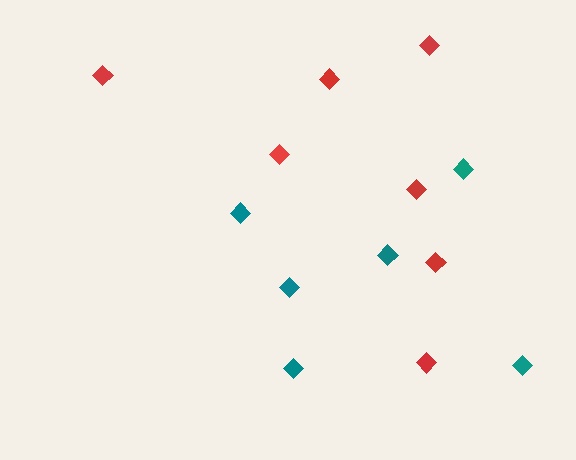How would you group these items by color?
There are 2 groups: one group of red diamonds (7) and one group of teal diamonds (6).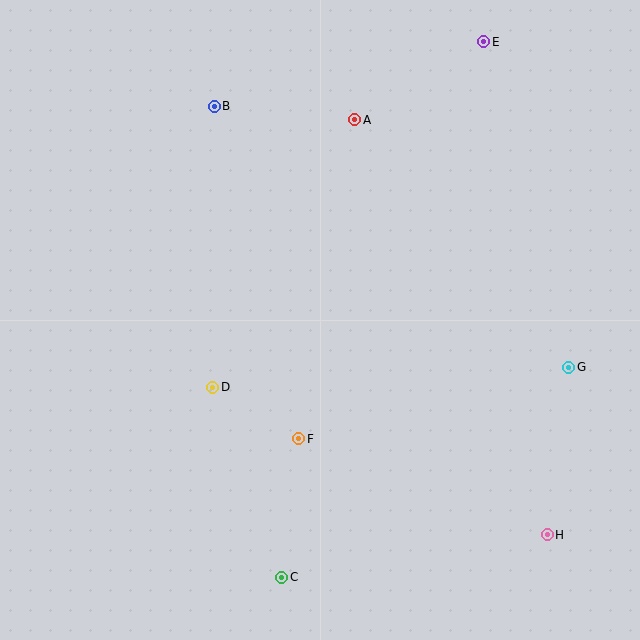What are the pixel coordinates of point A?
Point A is at (355, 120).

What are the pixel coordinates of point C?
Point C is at (282, 577).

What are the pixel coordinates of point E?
Point E is at (484, 42).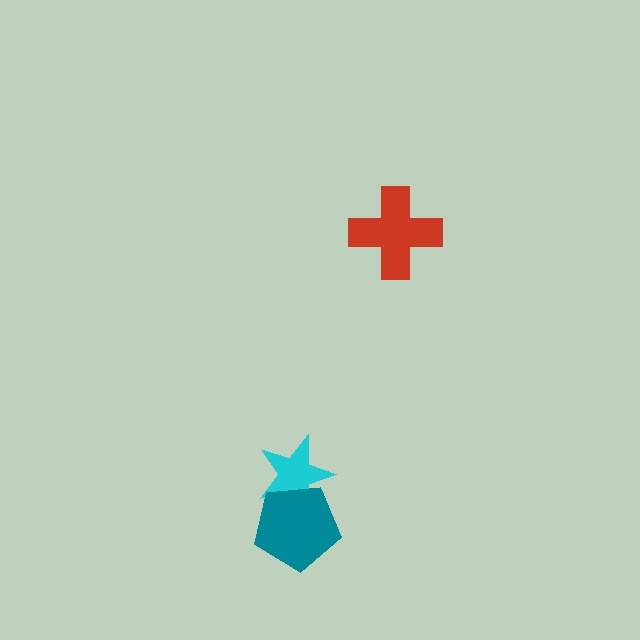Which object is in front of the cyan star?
The teal pentagon is in front of the cyan star.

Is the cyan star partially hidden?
Yes, it is partially covered by another shape.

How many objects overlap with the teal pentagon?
1 object overlaps with the teal pentagon.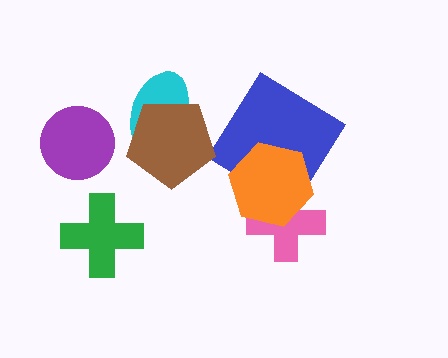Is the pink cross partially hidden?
Yes, it is partially covered by another shape.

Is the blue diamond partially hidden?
Yes, it is partially covered by another shape.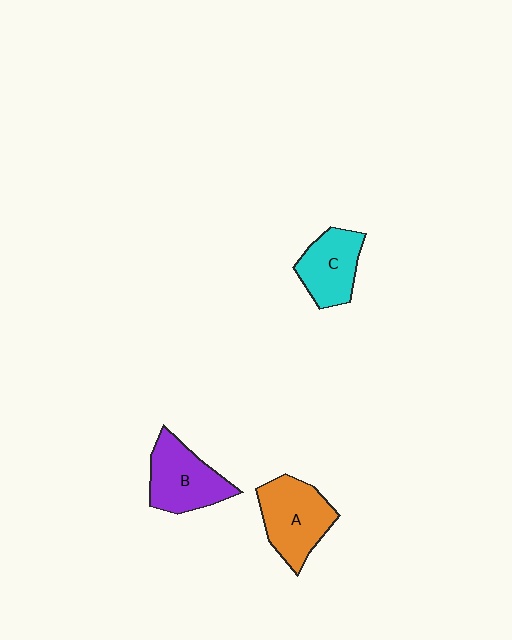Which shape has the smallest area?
Shape C (cyan).